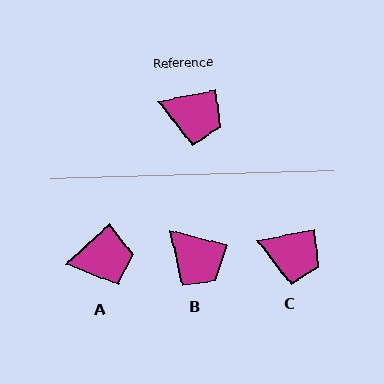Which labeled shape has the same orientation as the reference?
C.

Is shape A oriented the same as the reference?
No, it is off by about 31 degrees.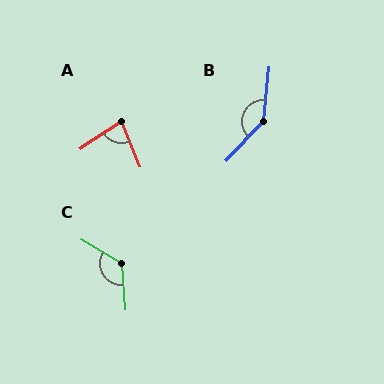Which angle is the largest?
B, at approximately 143 degrees.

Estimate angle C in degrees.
Approximately 126 degrees.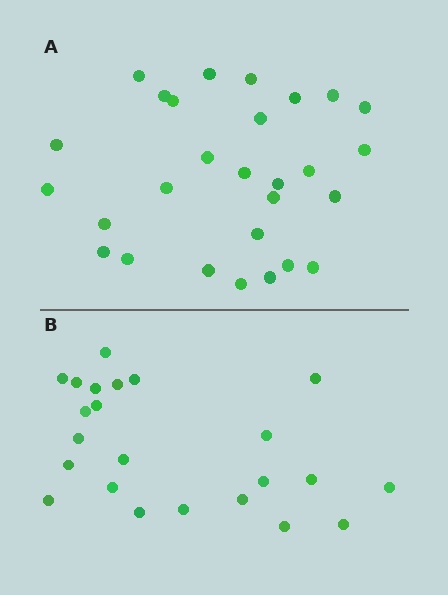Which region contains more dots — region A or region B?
Region A (the top region) has more dots.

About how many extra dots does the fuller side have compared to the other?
Region A has about 5 more dots than region B.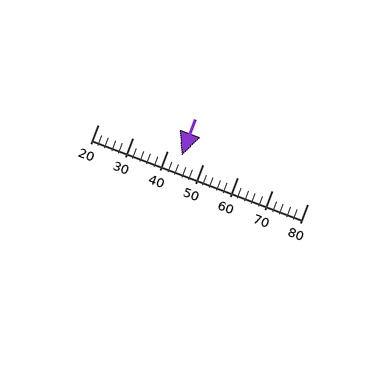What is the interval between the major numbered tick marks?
The major tick marks are spaced 10 units apart.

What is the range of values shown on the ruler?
The ruler shows values from 20 to 80.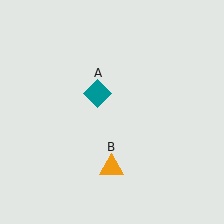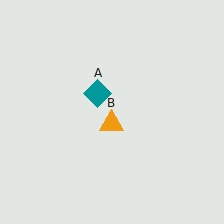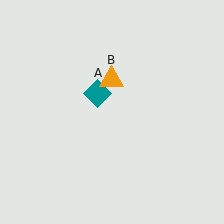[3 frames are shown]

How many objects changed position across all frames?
1 object changed position: orange triangle (object B).